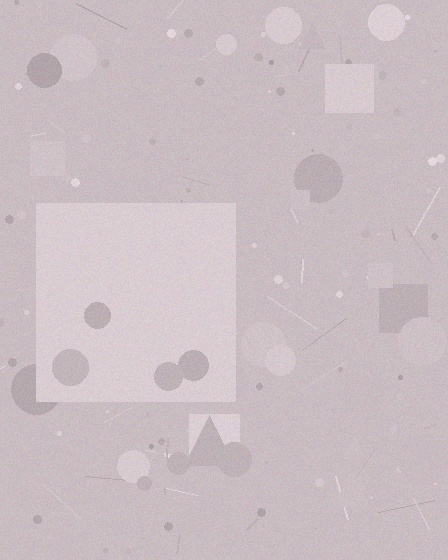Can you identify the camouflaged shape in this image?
The camouflaged shape is a square.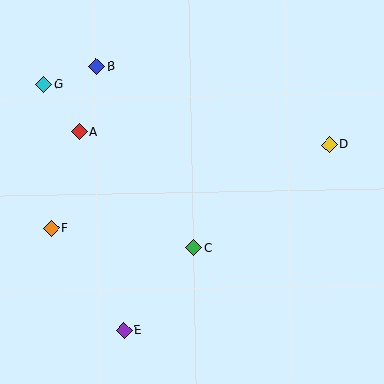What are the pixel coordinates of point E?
Point E is at (124, 330).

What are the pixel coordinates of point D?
Point D is at (329, 145).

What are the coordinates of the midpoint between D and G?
The midpoint between D and G is at (186, 115).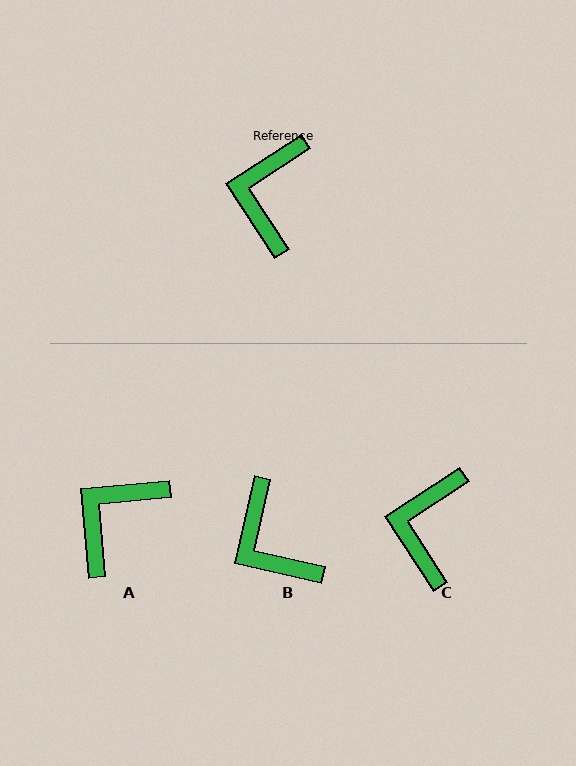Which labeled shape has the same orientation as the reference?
C.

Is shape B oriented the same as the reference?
No, it is off by about 44 degrees.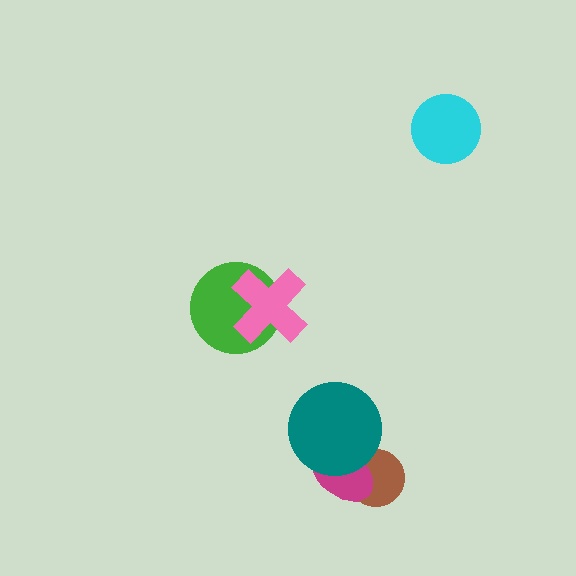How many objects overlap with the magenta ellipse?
2 objects overlap with the magenta ellipse.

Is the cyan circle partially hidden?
No, no other shape covers it.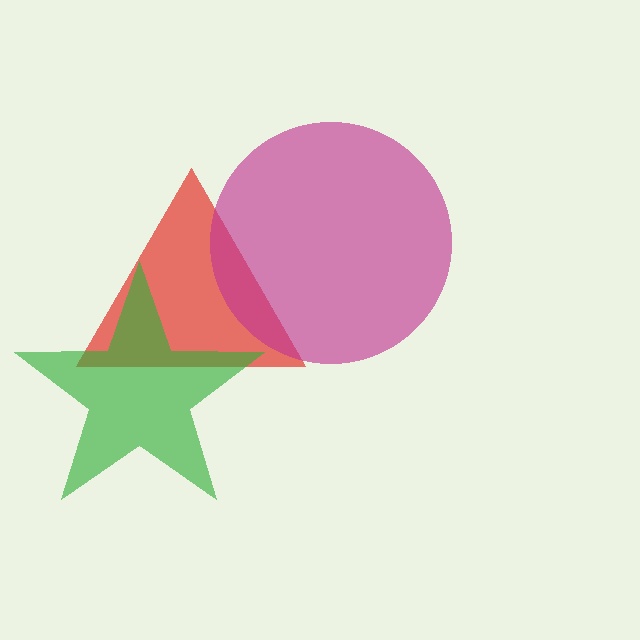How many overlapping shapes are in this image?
There are 3 overlapping shapes in the image.